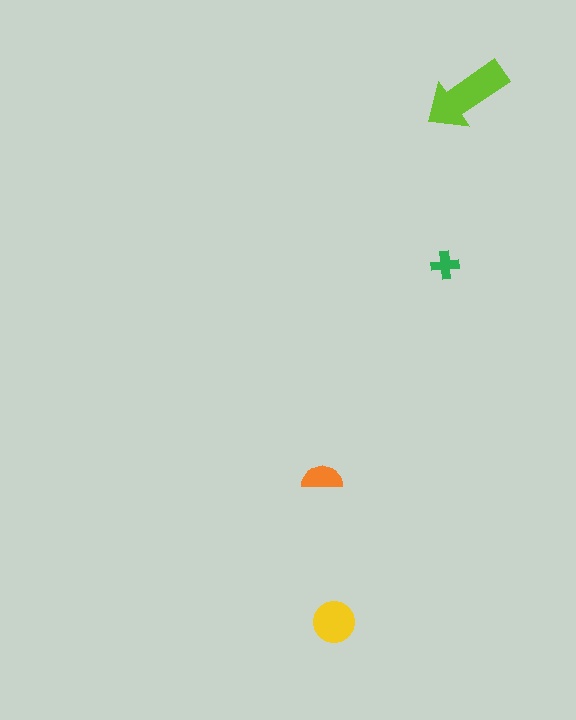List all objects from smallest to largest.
The green cross, the orange semicircle, the yellow circle, the lime arrow.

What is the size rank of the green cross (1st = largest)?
4th.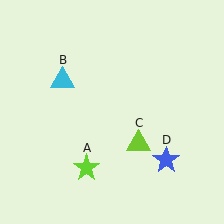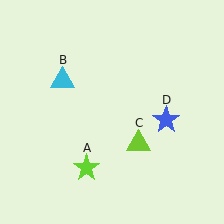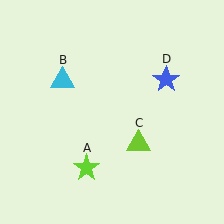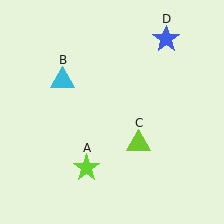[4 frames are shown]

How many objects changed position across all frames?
1 object changed position: blue star (object D).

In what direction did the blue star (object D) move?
The blue star (object D) moved up.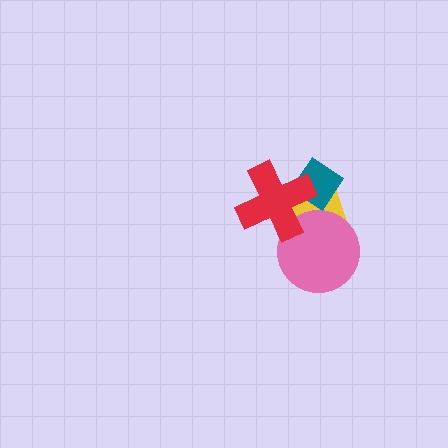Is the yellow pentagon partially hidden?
Yes, it is partially covered by another shape.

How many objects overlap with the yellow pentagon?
3 objects overlap with the yellow pentagon.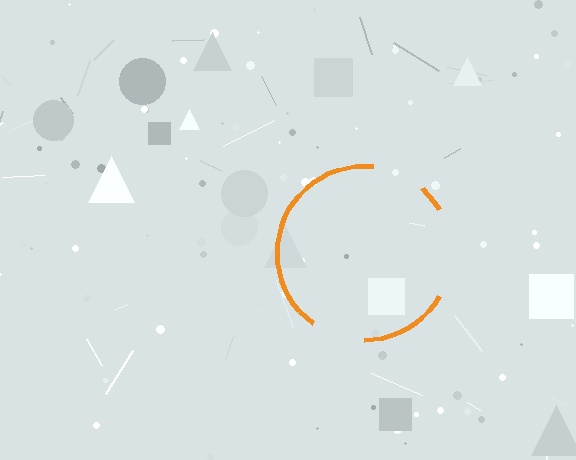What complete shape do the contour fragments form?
The contour fragments form a circle.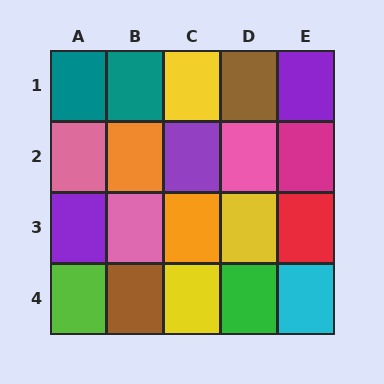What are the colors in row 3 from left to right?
Purple, pink, orange, yellow, red.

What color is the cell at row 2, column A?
Pink.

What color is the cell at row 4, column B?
Brown.